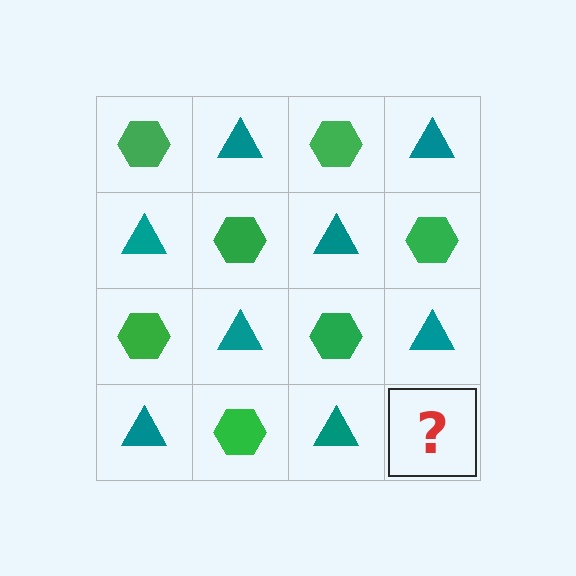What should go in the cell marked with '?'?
The missing cell should contain a green hexagon.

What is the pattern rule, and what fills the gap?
The rule is that it alternates green hexagon and teal triangle in a checkerboard pattern. The gap should be filled with a green hexagon.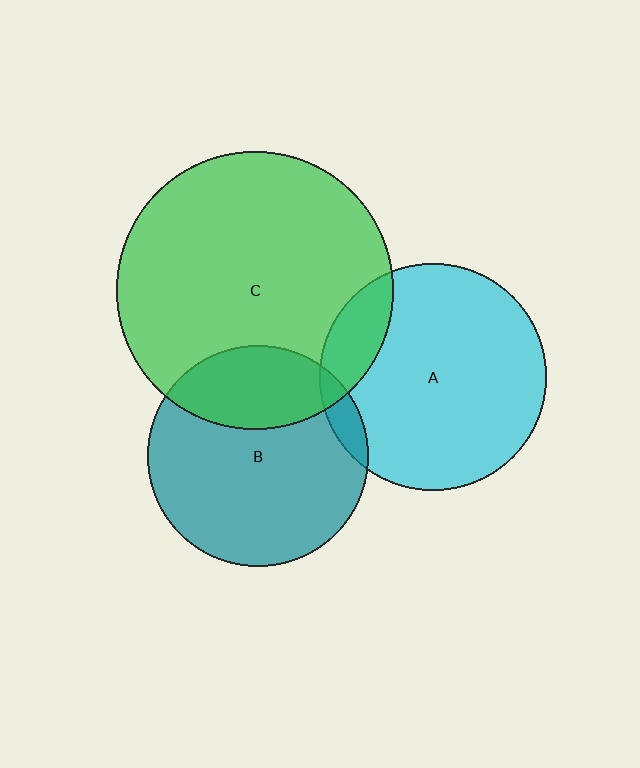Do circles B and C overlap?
Yes.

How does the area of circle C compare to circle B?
Approximately 1.6 times.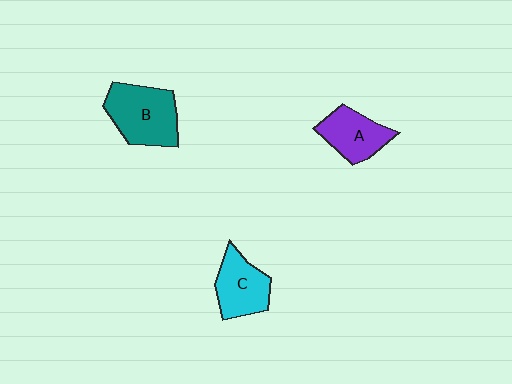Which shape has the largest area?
Shape B (teal).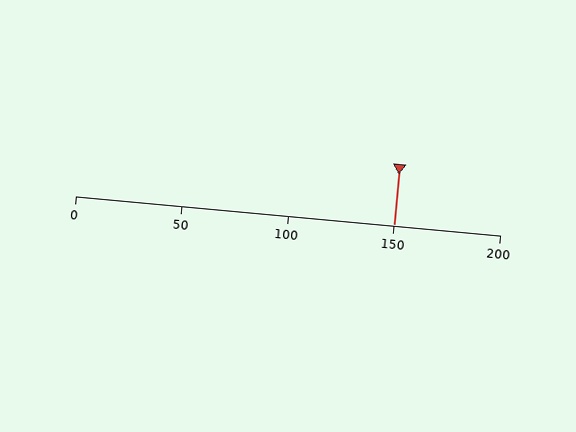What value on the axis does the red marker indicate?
The marker indicates approximately 150.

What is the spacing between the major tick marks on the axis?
The major ticks are spaced 50 apart.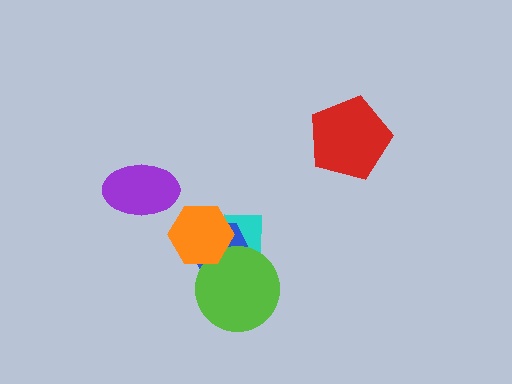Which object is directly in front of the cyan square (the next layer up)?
The blue hexagon is directly in front of the cyan square.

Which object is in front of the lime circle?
The orange hexagon is in front of the lime circle.